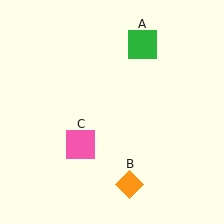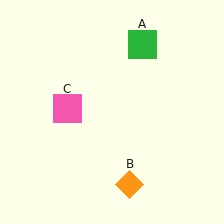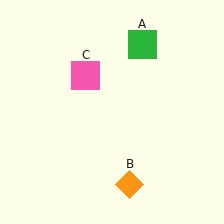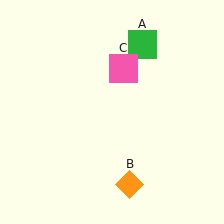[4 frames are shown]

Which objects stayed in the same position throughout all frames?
Green square (object A) and orange diamond (object B) remained stationary.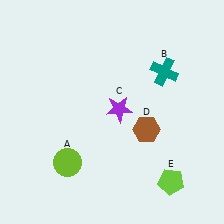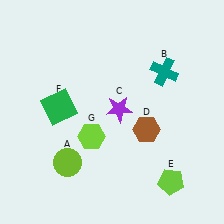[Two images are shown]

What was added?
A green square (F), a lime hexagon (G) were added in Image 2.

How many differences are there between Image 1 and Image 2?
There are 2 differences between the two images.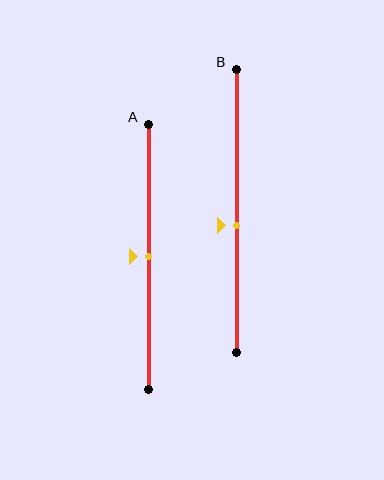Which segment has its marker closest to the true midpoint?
Segment A has its marker closest to the true midpoint.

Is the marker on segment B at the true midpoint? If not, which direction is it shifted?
No, the marker on segment B is shifted downward by about 5% of the segment length.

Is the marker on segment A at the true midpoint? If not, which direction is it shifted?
Yes, the marker on segment A is at the true midpoint.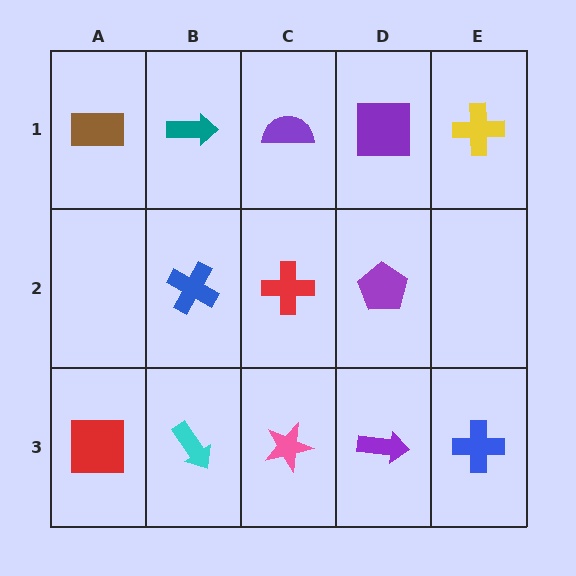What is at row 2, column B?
A blue cross.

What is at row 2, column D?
A purple pentagon.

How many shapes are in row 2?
3 shapes.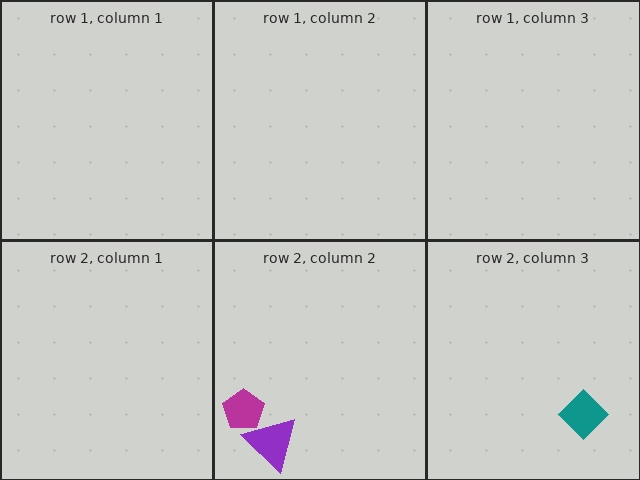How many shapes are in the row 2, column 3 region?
1.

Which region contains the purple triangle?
The row 2, column 2 region.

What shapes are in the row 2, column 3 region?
The teal diamond.